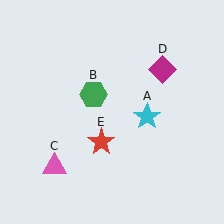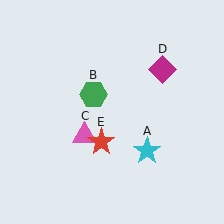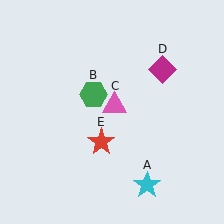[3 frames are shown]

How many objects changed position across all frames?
2 objects changed position: cyan star (object A), pink triangle (object C).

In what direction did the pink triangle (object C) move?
The pink triangle (object C) moved up and to the right.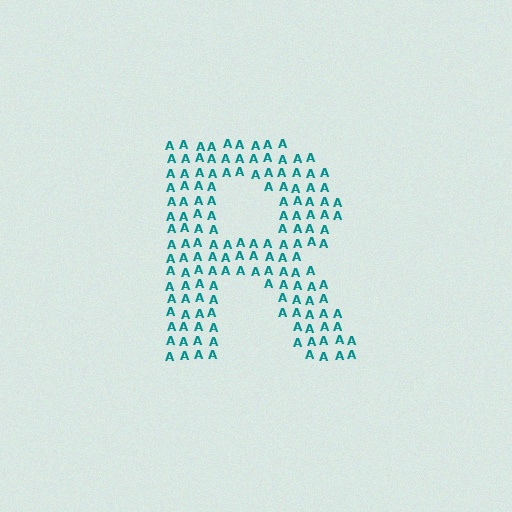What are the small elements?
The small elements are letter A's.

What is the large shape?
The large shape is the letter R.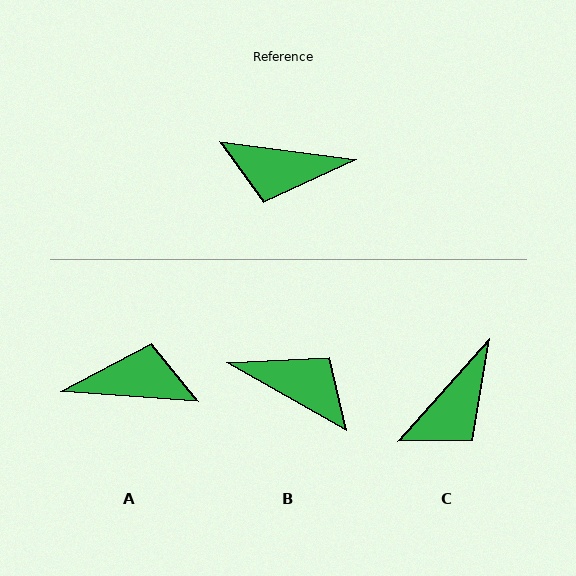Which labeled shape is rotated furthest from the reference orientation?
A, about 177 degrees away.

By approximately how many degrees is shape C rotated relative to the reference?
Approximately 56 degrees counter-clockwise.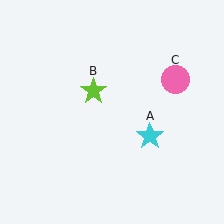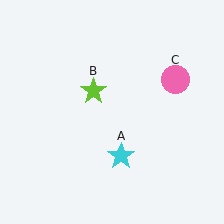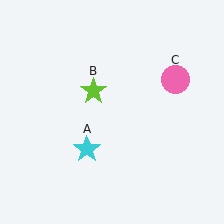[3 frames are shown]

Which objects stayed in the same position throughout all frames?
Lime star (object B) and pink circle (object C) remained stationary.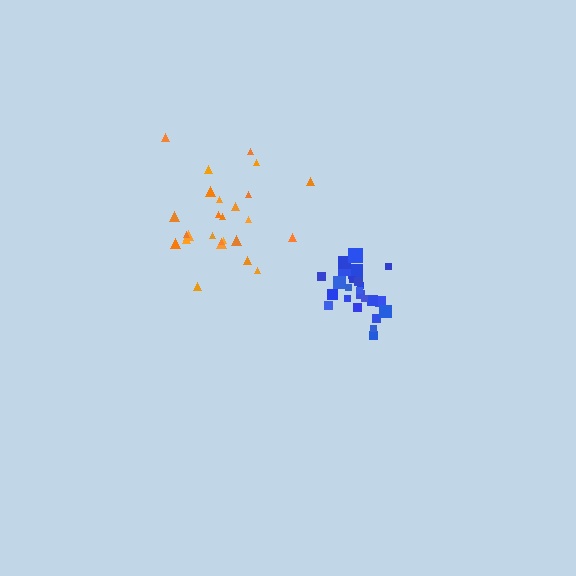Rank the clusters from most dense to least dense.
blue, orange.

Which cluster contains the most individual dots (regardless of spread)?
Orange (26).